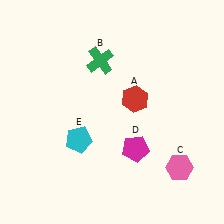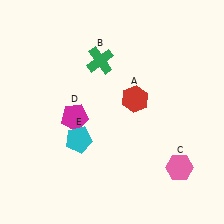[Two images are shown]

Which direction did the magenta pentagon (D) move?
The magenta pentagon (D) moved left.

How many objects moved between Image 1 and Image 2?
1 object moved between the two images.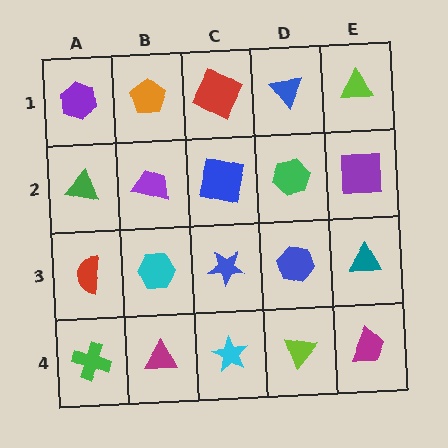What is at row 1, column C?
A red square.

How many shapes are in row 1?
5 shapes.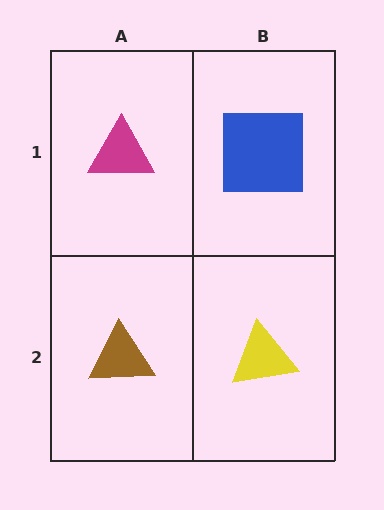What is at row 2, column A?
A brown triangle.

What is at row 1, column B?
A blue square.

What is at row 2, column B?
A yellow triangle.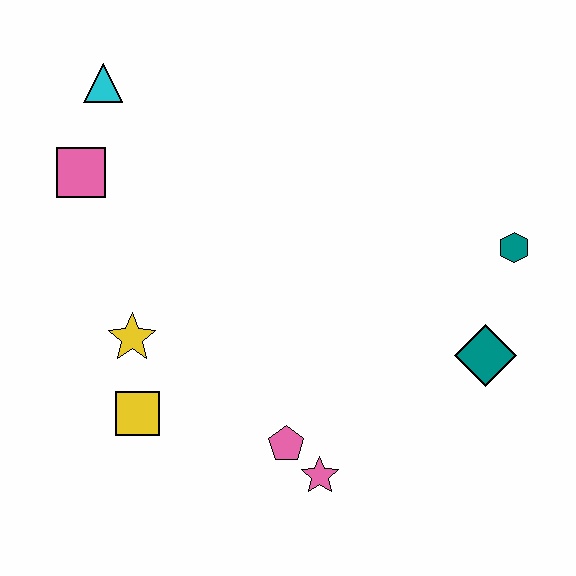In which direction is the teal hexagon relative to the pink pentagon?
The teal hexagon is to the right of the pink pentagon.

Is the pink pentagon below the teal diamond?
Yes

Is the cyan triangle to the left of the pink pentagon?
Yes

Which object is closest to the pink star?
The pink pentagon is closest to the pink star.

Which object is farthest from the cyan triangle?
The teal diamond is farthest from the cyan triangle.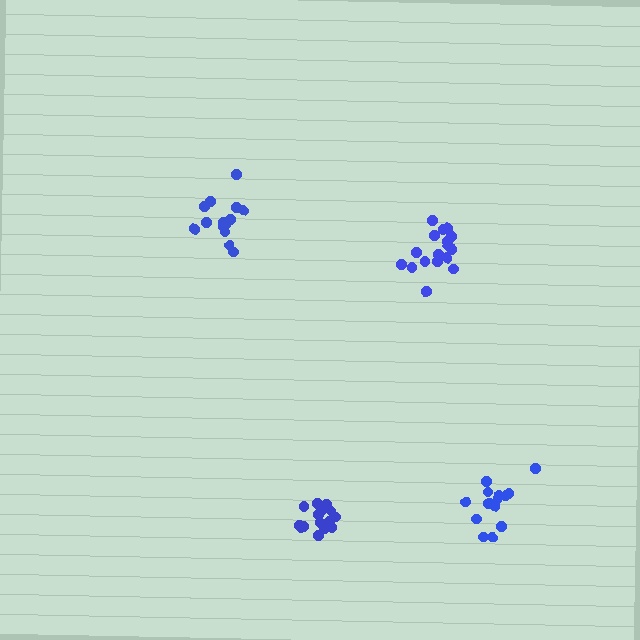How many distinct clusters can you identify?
There are 4 distinct clusters.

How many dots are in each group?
Group 1: 17 dots, Group 2: 15 dots, Group 3: 17 dots, Group 4: 14 dots (63 total).